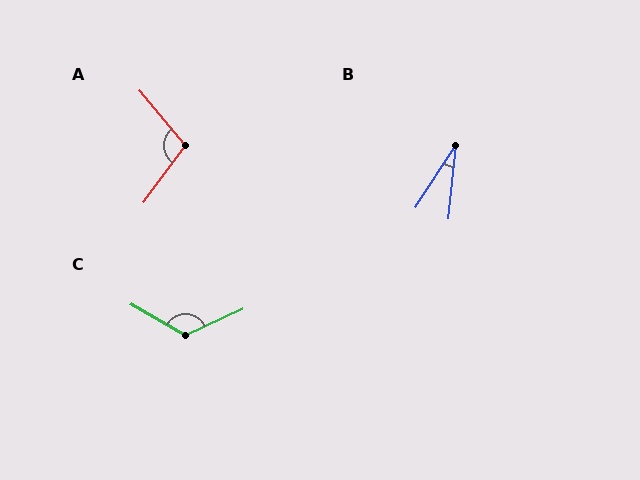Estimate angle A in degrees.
Approximately 104 degrees.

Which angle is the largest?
C, at approximately 125 degrees.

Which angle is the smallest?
B, at approximately 27 degrees.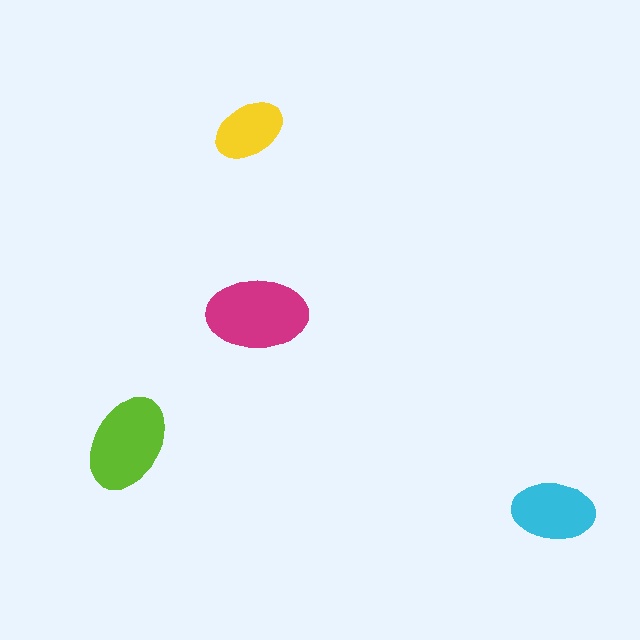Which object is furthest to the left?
The lime ellipse is leftmost.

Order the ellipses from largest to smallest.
the magenta one, the lime one, the cyan one, the yellow one.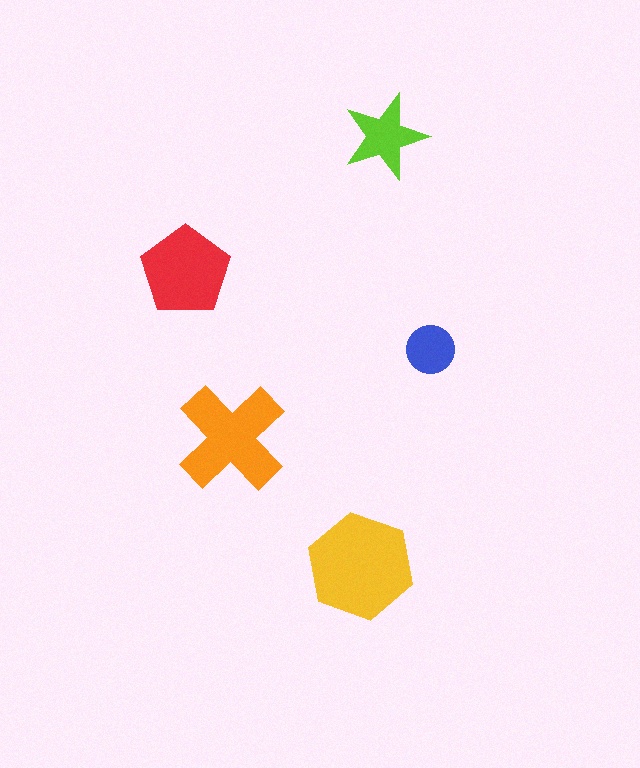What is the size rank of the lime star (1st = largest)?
4th.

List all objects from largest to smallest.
The yellow hexagon, the orange cross, the red pentagon, the lime star, the blue circle.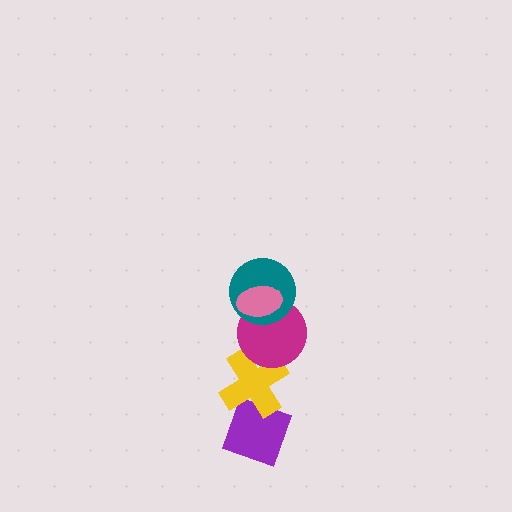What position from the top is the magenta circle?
The magenta circle is 3rd from the top.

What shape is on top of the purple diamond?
The yellow cross is on top of the purple diamond.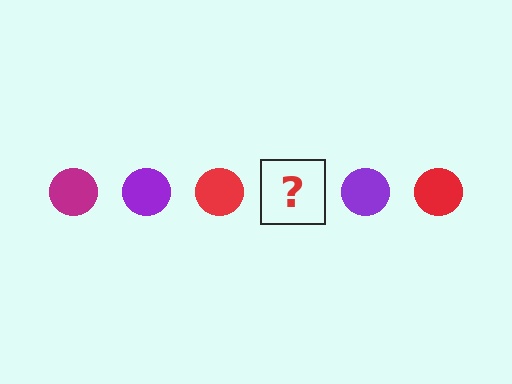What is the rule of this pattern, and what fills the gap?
The rule is that the pattern cycles through magenta, purple, red circles. The gap should be filled with a magenta circle.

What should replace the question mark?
The question mark should be replaced with a magenta circle.